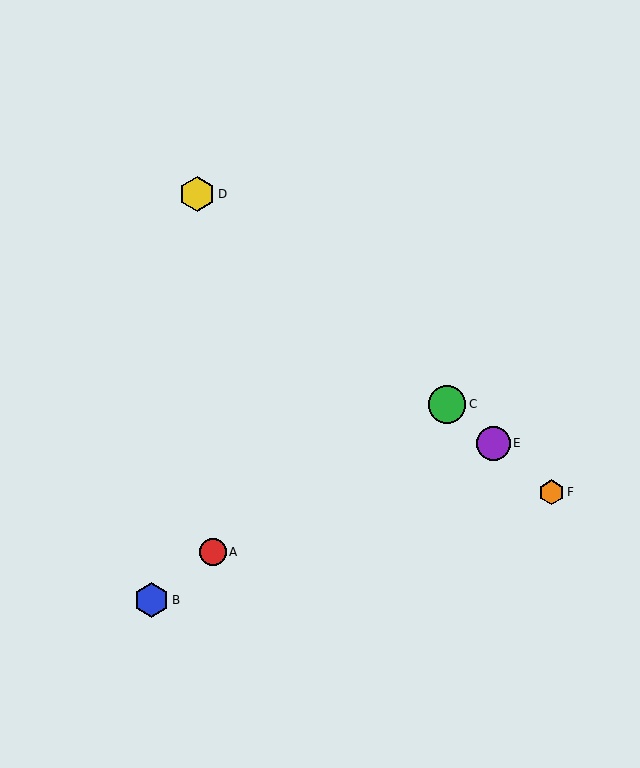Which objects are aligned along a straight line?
Objects C, D, E, F are aligned along a straight line.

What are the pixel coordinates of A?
Object A is at (213, 552).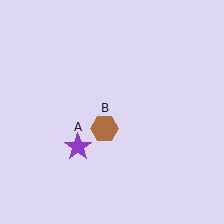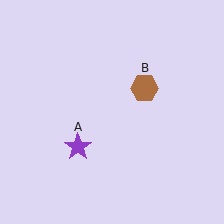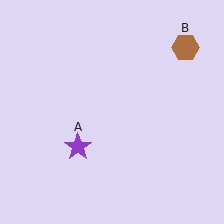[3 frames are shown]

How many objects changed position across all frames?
1 object changed position: brown hexagon (object B).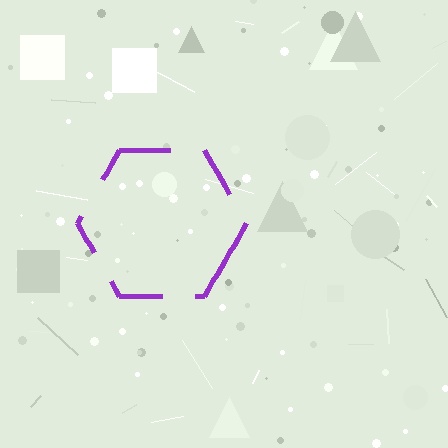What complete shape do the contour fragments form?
The contour fragments form a hexagon.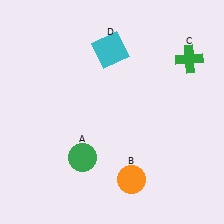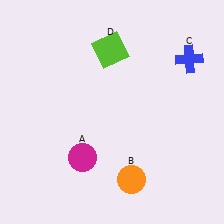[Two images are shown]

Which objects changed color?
A changed from green to magenta. C changed from green to blue. D changed from cyan to lime.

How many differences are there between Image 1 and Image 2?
There are 3 differences between the two images.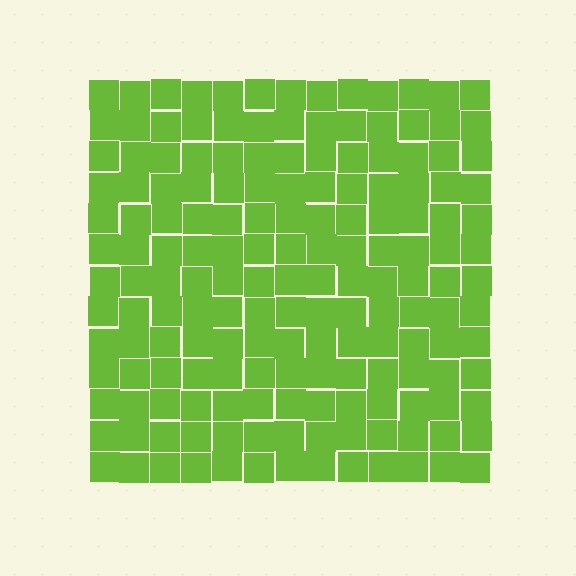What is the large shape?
The large shape is a square.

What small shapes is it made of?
It is made of small squares.